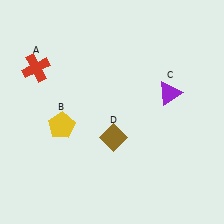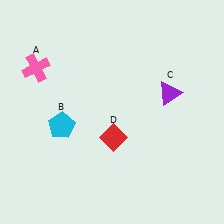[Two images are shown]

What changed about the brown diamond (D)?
In Image 1, D is brown. In Image 2, it changed to red.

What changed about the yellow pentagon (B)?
In Image 1, B is yellow. In Image 2, it changed to cyan.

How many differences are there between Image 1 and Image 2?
There are 3 differences between the two images.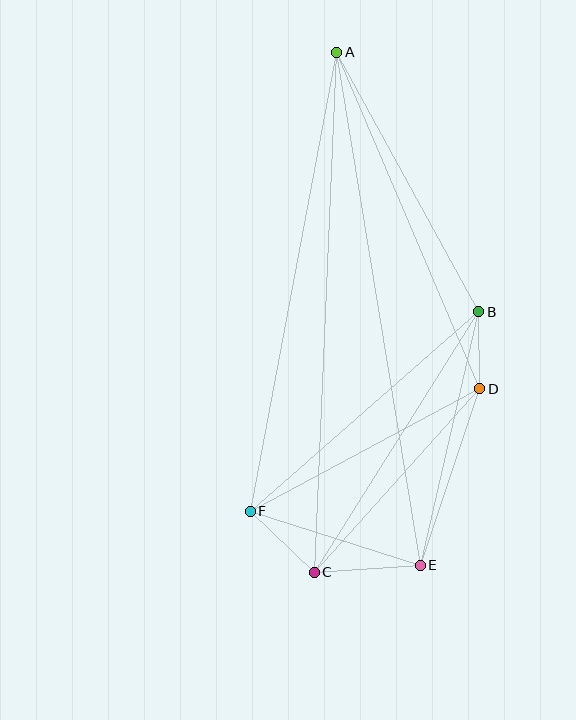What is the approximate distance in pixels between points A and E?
The distance between A and E is approximately 520 pixels.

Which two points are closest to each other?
Points B and D are closest to each other.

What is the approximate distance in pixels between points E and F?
The distance between E and F is approximately 178 pixels.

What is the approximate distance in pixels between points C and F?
The distance between C and F is approximately 88 pixels.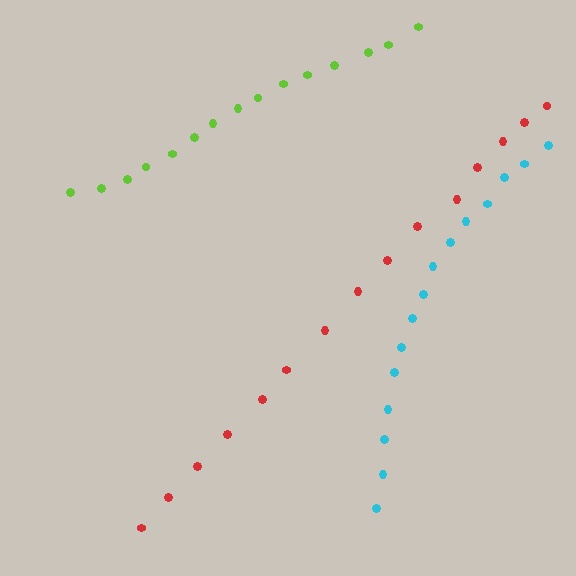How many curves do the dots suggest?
There are 3 distinct paths.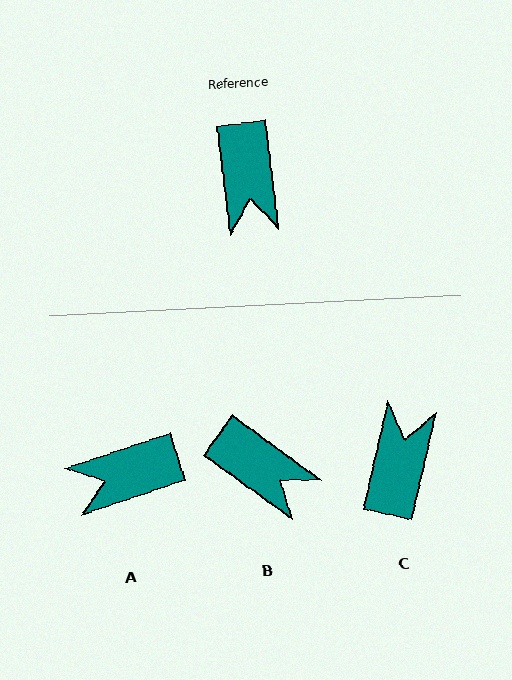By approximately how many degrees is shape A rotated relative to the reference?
Approximately 78 degrees clockwise.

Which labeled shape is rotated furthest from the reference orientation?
C, about 160 degrees away.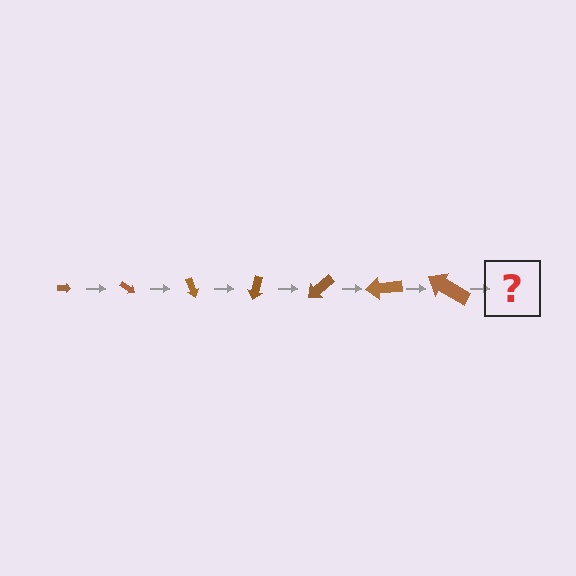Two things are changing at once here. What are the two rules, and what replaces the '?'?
The two rules are that the arrow grows larger each step and it rotates 35 degrees each step. The '?' should be an arrow, larger than the previous one and rotated 245 degrees from the start.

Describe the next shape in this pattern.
It should be an arrow, larger than the previous one and rotated 245 degrees from the start.